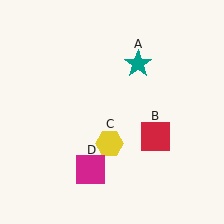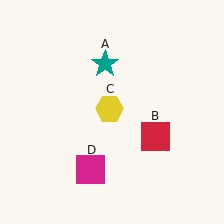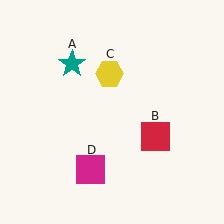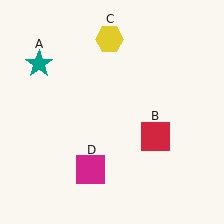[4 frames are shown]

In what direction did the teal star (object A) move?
The teal star (object A) moved left.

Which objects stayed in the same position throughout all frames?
Red square (object B) and magenta square (object D) remained stationary.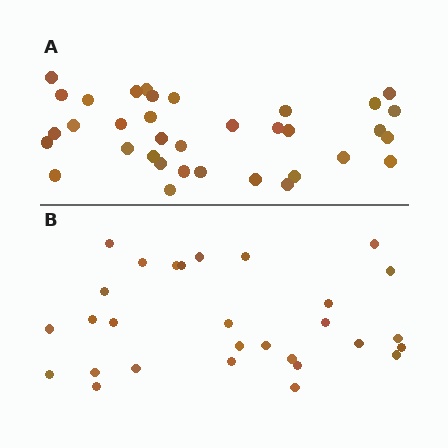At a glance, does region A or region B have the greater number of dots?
Region A (the top region) has more dots.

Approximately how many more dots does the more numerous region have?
Region A has about 6 more dots than region B.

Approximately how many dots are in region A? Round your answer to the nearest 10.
About 40 dots. (The exact count is 35, which rounds to 40.)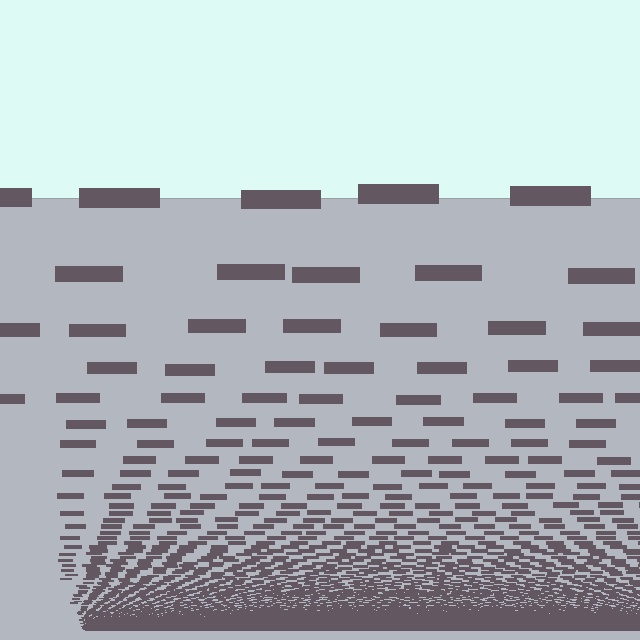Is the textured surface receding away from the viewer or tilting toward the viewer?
The surface appears to tilt toward the viewer. Texture elements get larger and sparser toward the top.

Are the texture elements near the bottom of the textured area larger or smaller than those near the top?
Smaller. The gradient is inverted — elements near the bottom are smaller and denser.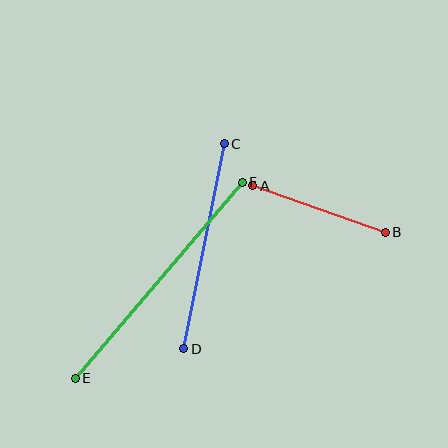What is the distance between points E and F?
The distance is approximately 257 pixels.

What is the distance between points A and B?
The distance is approximately 140 pixels.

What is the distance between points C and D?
The distance is approximately 209 pixels.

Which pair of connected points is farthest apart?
Points E and F are farthest apart.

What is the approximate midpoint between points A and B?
The midpoint is at approximately (319, 209) pixels.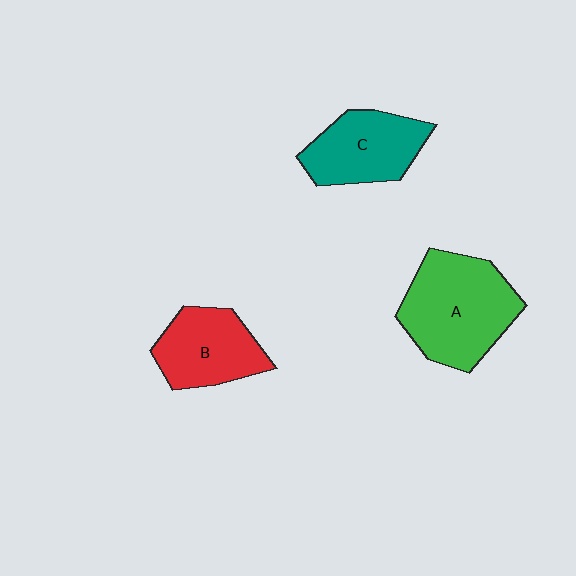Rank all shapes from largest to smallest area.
From largest to smallest: A (green), C (teal), B (red).